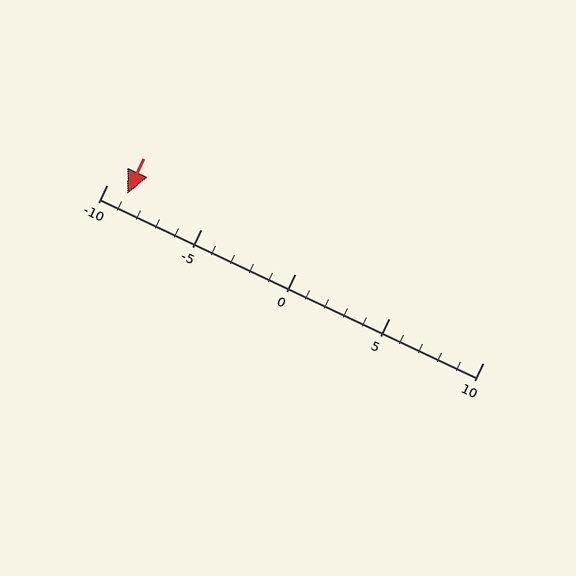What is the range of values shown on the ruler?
The ruler shows values from -10 to 10.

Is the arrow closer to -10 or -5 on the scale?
The arrow is closer to -10.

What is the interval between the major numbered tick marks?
The major tick marks are spaced 5 units apart.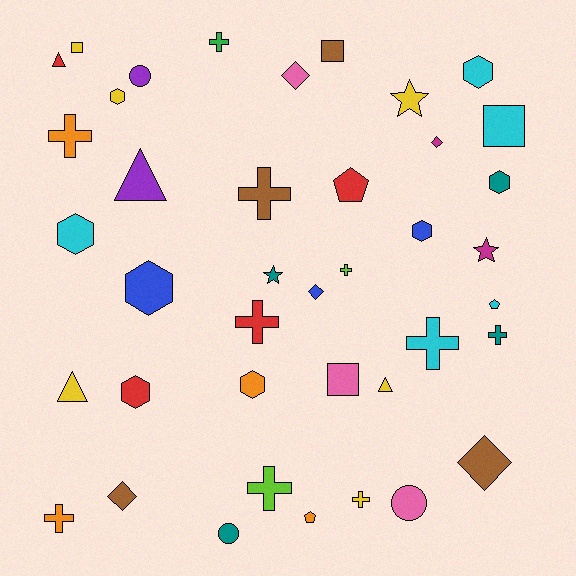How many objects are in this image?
There are 40 objects.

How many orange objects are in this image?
There are 4 orange objects.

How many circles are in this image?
There are 3 circles.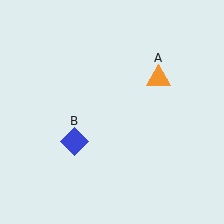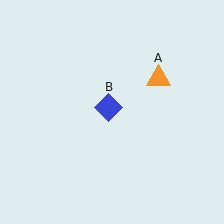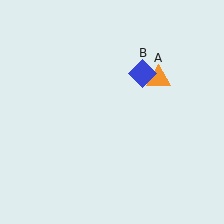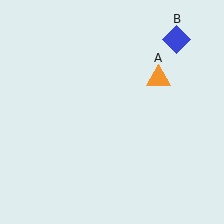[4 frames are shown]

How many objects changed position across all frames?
1 object changed position: blue diamond (object B).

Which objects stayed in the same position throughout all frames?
Orange triangle (object A) remained stationary.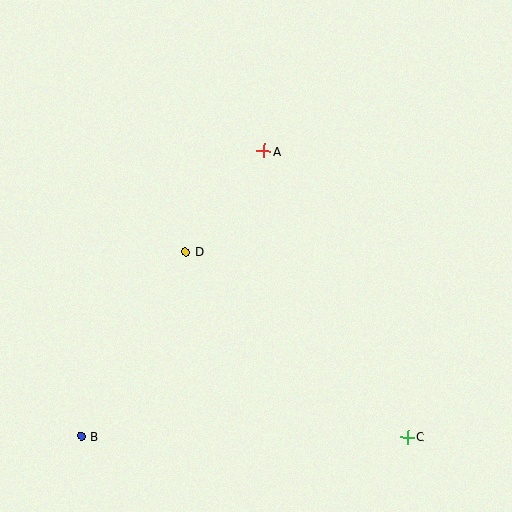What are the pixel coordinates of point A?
Point A is at (264, 151).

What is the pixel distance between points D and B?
The distance between D and B is 212 pixels.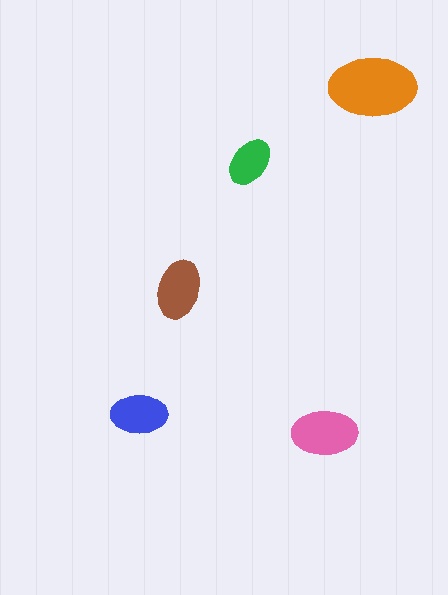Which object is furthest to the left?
The blue ellipse is leftmost.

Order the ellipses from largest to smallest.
the orange one, the pink one, the brown one, the blue one, the green one.